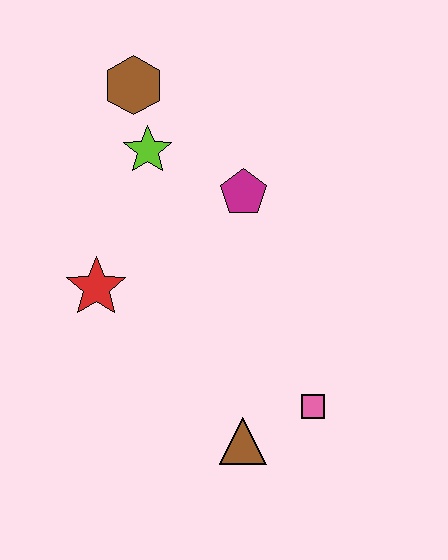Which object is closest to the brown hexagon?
The lime star is closest to the brown hexagon.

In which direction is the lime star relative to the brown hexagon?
The lime star is below the brown hexagon.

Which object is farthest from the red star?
The pink square is farthest from the red star.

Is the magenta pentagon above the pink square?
Yes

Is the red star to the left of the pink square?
Yes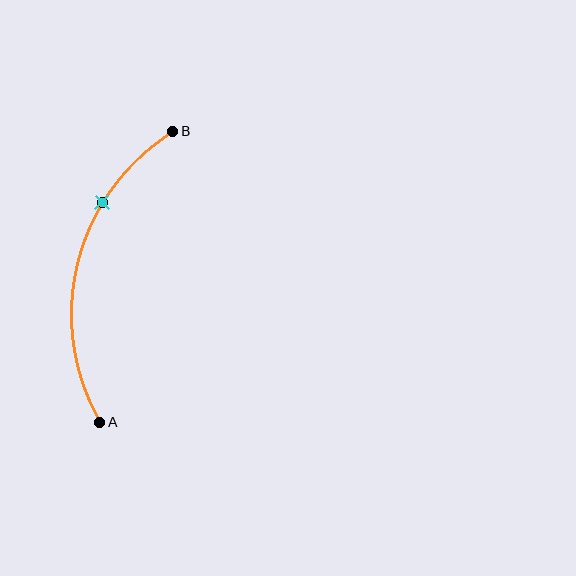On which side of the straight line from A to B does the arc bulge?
The arc bulges to the left of the straight line connecting A and B.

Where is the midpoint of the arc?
The arc midpoint is the point on the curve farthest from the straight line joining A and B. It sits to the left of that line.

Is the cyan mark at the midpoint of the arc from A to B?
No. The cyan mark lies on the arc but is closer to endpoint B. The arc midpoint would be at the point on the curve equidistant along the arc from both A and B.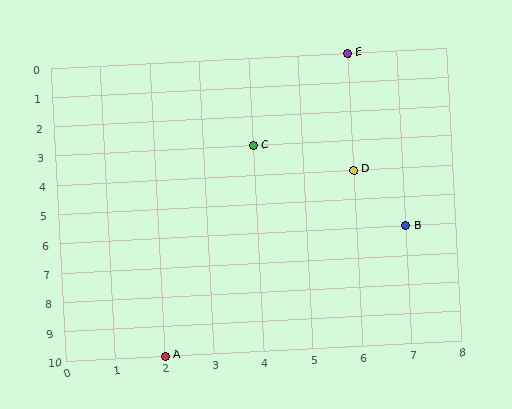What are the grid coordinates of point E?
Point E is at grid coordinates (6, 0).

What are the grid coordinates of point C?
Point C is at grid coordinates (4, 3).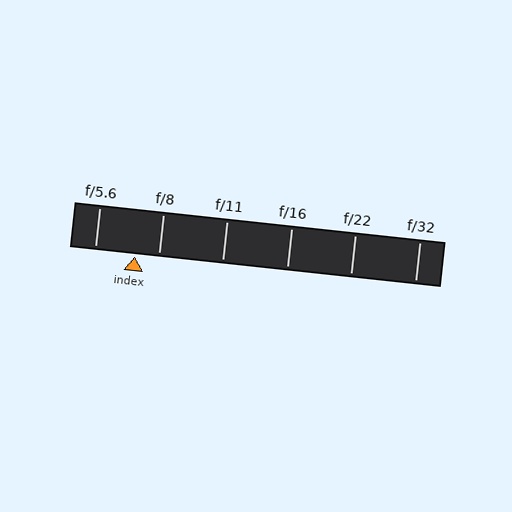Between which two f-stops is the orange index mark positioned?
The index mark is between f/5.6 and f/8.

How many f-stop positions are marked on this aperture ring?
There are 6 f-stop positions marked.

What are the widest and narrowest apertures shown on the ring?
The widest aperture shown is f/5.6 and the narrowest is f/32.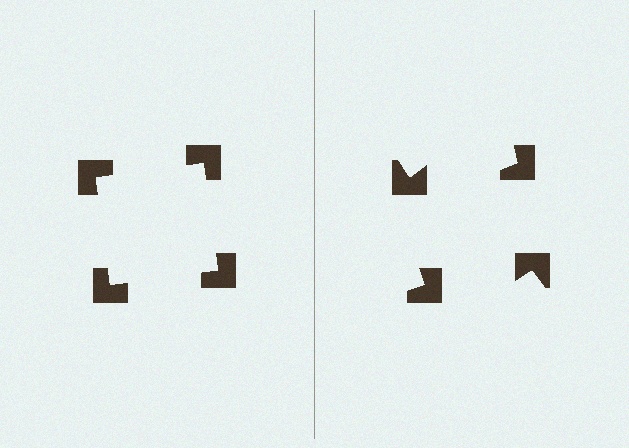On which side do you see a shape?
An illusory square appears on the left side. On the right side the wedge cuts are rotated, so no coherent shape forms.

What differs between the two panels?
The notched squares are positioned identically on both sides; only the wedge orientations differ. On the left they align to a square; on the right they are misaligned.